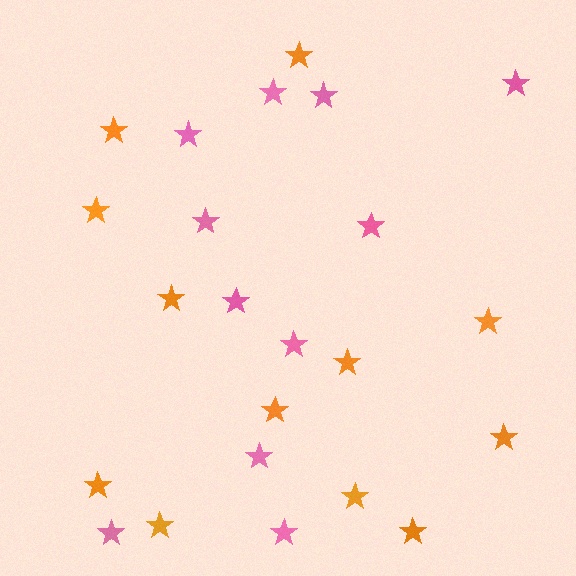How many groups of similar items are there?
There are 2 groups: one group of pink stars (11) and one group of orange stars (12).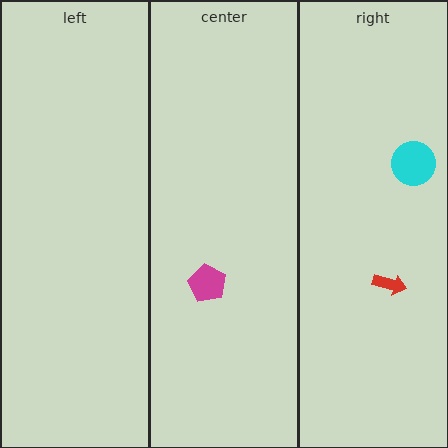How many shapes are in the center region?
1.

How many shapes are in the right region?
2.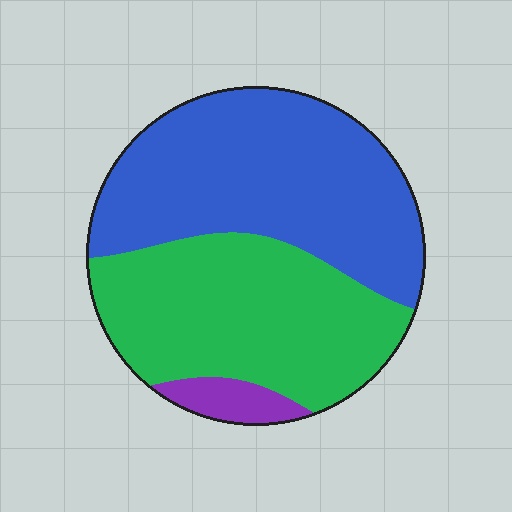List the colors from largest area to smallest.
From largest to smallest: blue, green, purple.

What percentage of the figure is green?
Green takes up about two fifths (2/5) of the figure.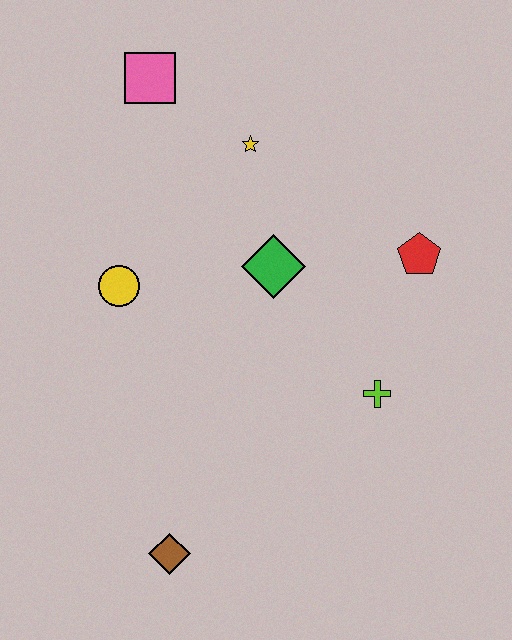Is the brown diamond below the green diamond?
Yes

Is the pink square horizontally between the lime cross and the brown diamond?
No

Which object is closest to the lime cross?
The red pentagon is closest to the lime cross.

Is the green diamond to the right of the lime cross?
No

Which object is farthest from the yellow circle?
The red pentagon is farthest from the yellow circle.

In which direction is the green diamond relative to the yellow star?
The green diamond is below the yellow star.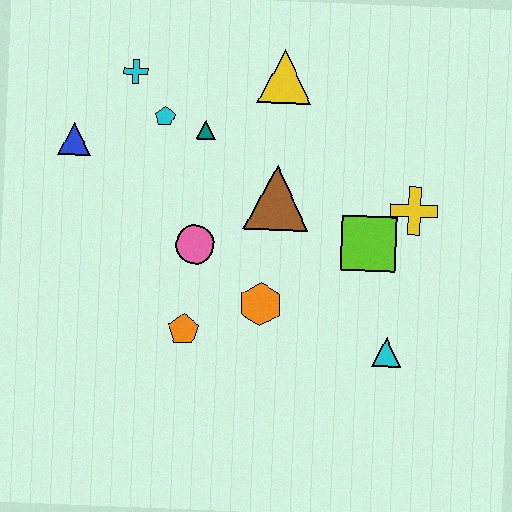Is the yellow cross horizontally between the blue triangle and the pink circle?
No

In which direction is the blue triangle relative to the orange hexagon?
The blue triangle is to the left of the orange hexagon.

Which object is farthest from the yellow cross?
The blue triangle is farthest from the yellow cross.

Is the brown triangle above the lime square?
Yes